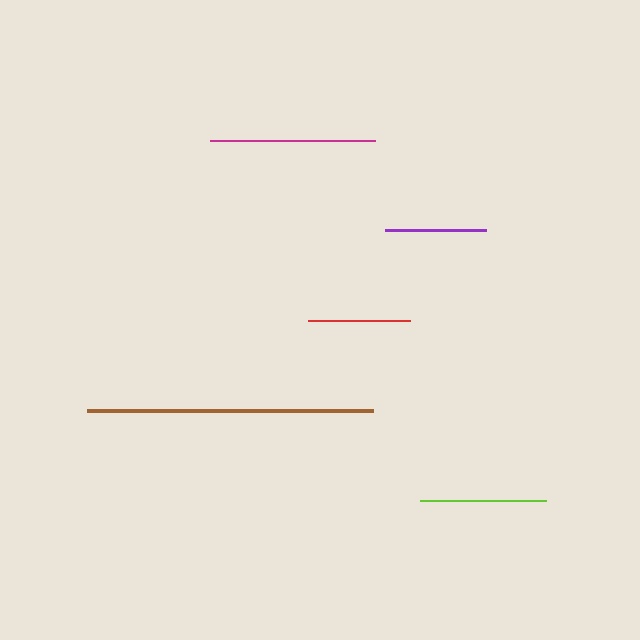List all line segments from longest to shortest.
From longest to shortest: brown, magenta, lime, red, purple.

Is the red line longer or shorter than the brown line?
The brown line is longer than the red line.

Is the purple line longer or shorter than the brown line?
The brown line is longer than the purple line.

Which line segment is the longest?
The brown line is the longest at approximately 286 pixels.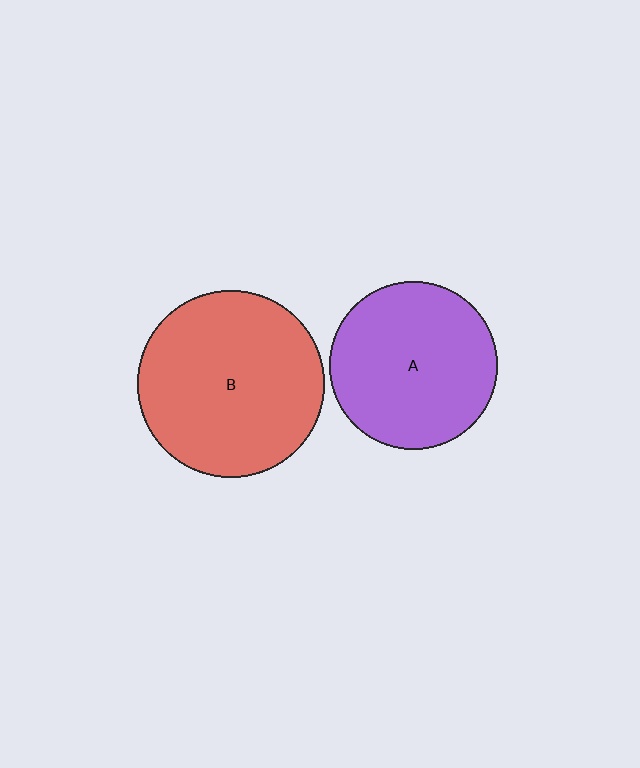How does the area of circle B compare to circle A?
Approximately 1.2 times.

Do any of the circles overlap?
No, none of the circles overlap.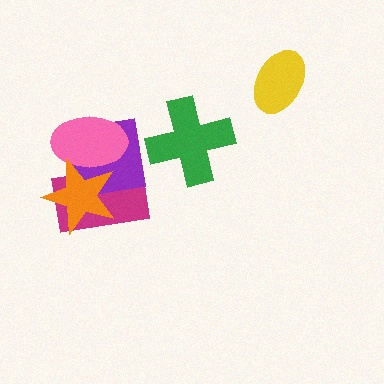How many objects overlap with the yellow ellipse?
0 objects overlap with the yellow ellipse.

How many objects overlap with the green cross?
0 objects overlap with the green cross.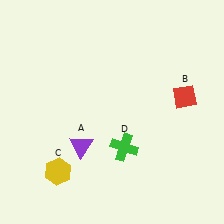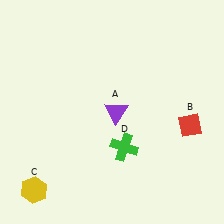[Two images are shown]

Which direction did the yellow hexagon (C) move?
The yellow hexagon (C) moved left.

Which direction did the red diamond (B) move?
The red diamond (B) moved down.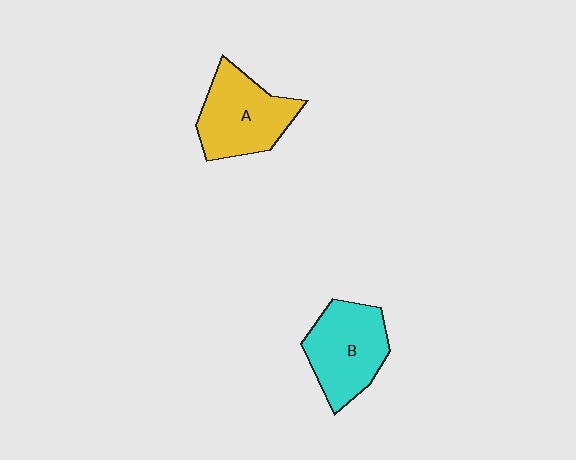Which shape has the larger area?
Shape A (yellow).